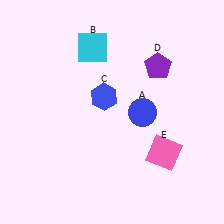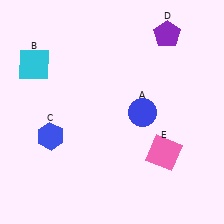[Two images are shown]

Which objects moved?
The objects that moved are: the cyan square (B), the blue hexagon (C), the purple pentagon (D).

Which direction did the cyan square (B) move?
The cyan square (B) moved left.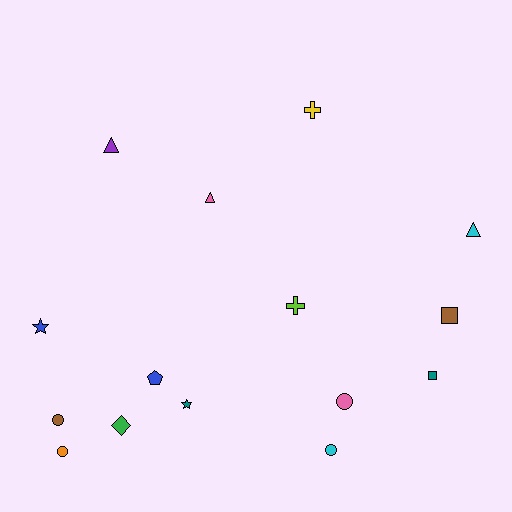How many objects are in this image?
There are 15 objects.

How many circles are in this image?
There are 4 circles.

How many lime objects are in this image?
There is 1 lime object.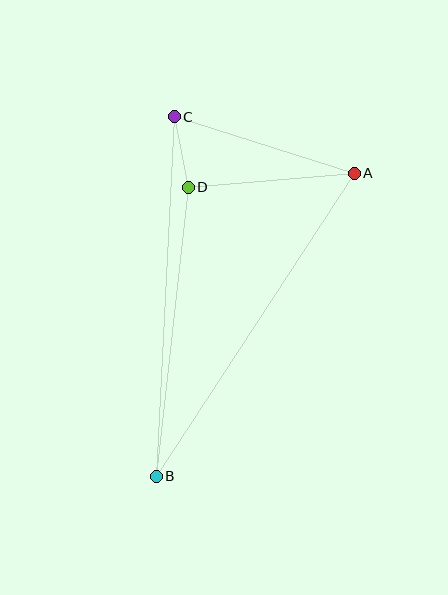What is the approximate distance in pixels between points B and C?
The distance between B and C is approximately 360 pixels.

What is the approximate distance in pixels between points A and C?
The distance between A and C is approximately 189 pixels.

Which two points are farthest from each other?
Points A and B are farthest from each other.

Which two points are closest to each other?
Points C and D are closest to each other.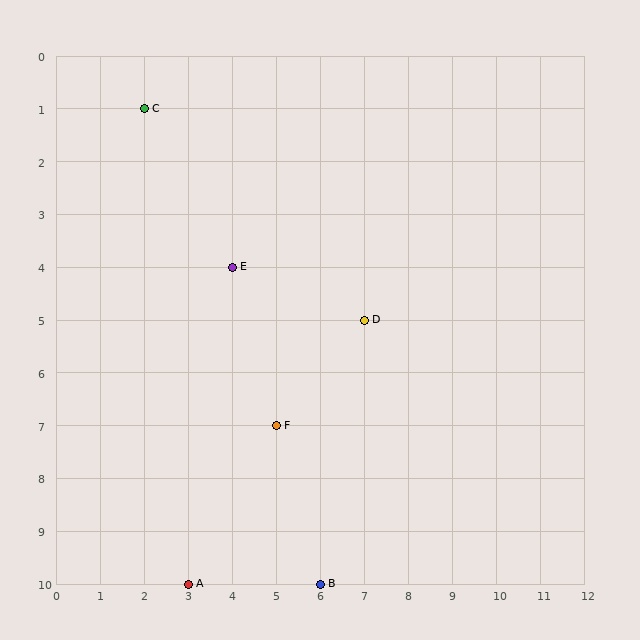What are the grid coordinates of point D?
Point D is at grid coordinates (7, 5).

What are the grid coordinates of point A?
Point A is at grid coordinates (3, 10).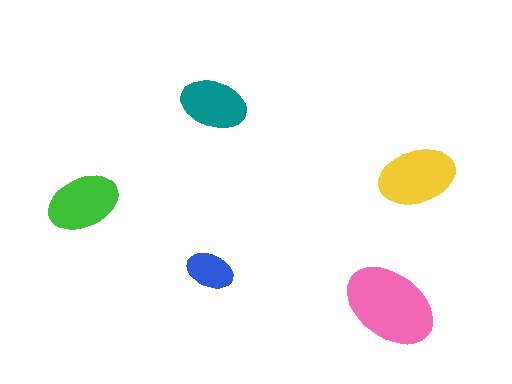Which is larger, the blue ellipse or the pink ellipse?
The pink one.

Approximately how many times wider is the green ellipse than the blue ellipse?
About 1.5 times wider.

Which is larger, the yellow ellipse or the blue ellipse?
The yellow one.